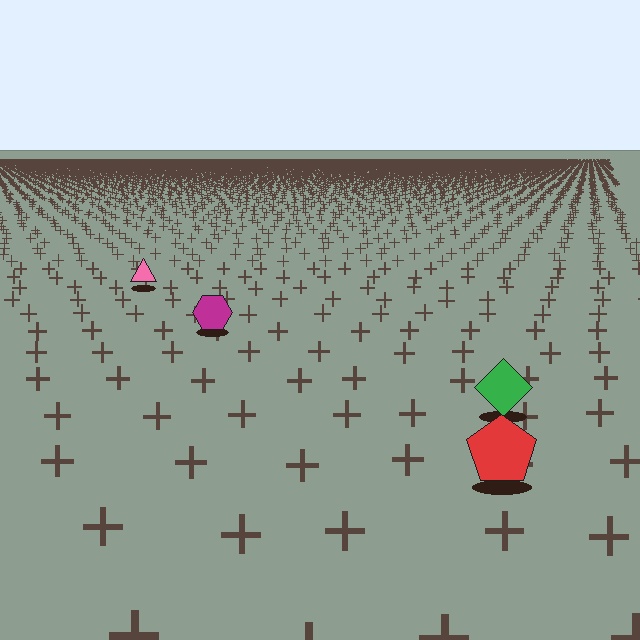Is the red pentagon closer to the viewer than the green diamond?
Yes. The red pentagon is closer — you can tell from the texture gradient: the ground texture is coarser near it.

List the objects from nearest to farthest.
From nearest to farthest: the red pentagon, the green diamond, the magenta hexagon, the pink triangle.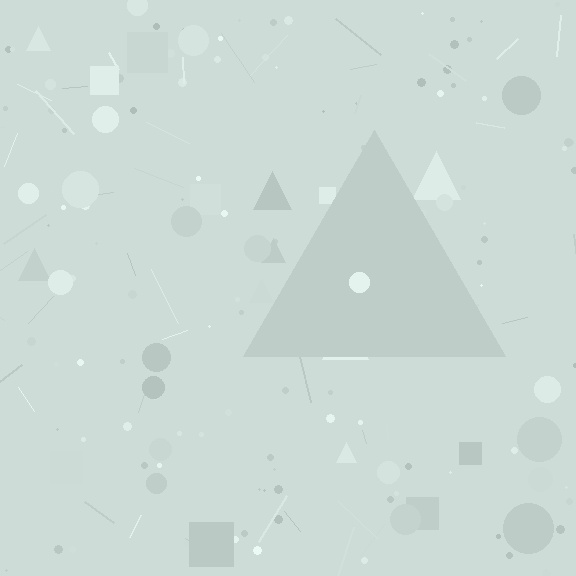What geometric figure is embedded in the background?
A triangle is embedded in the background.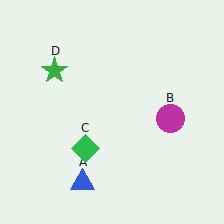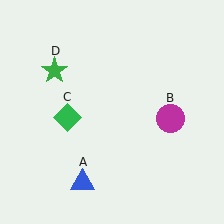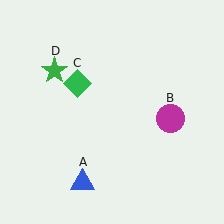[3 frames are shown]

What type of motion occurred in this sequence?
The green diamond (object C) rotated clockwise around the center of the scene.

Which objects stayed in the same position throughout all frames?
Blue triangle (object A) and magenta circle (object B) and green star (object D) remained stationary.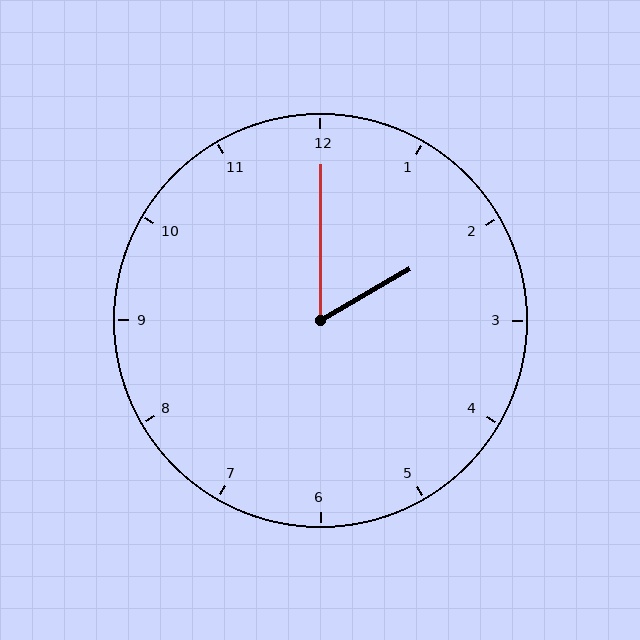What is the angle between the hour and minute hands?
Approximately 60 degrees.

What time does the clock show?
2:00.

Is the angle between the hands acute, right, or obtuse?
It is acute.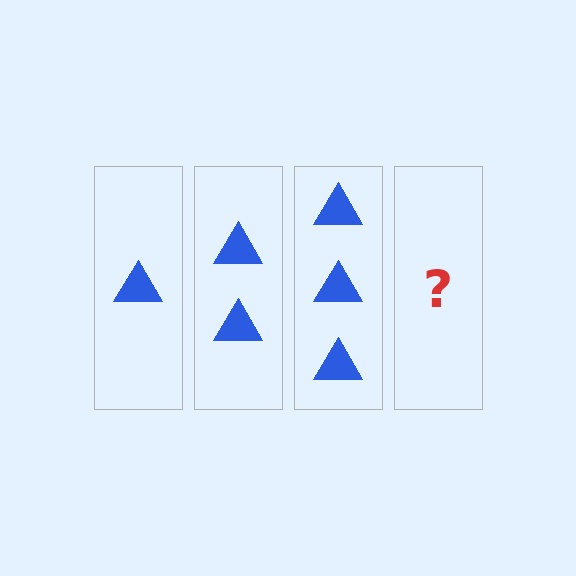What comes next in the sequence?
The next element should be 4 triangles.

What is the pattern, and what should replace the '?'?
The pattern is that each step adds one more triangle. The '?' should be 4 triangles.